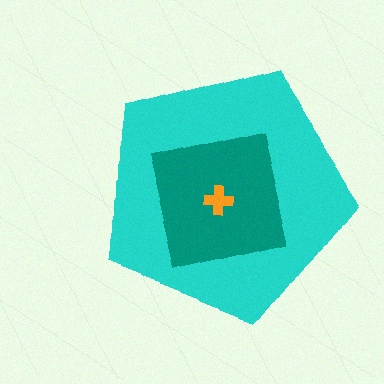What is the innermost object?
The orange cross.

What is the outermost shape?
The cyan pentagon.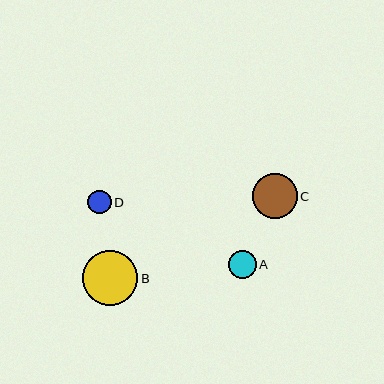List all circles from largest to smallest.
From largest to smallest: B, C, A, D.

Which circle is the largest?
Circle B is the largest with a size of approximately 55 pixels.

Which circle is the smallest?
Circle D is the smallest with a size of approximately 24 pixels.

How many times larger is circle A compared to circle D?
Circle A is approximately 1.2 times the size of circle D.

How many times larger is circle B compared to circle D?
Circle B is approximately 2.3 times the size of circle D.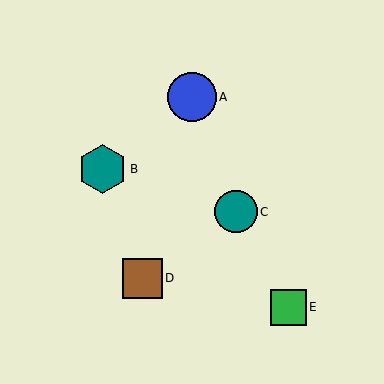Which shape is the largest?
The blue circle (labeled A) is the largest.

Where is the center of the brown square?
The center of the brown square is at (143, 278).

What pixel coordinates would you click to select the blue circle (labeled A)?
Click at (192, 97) to select the blue circle A.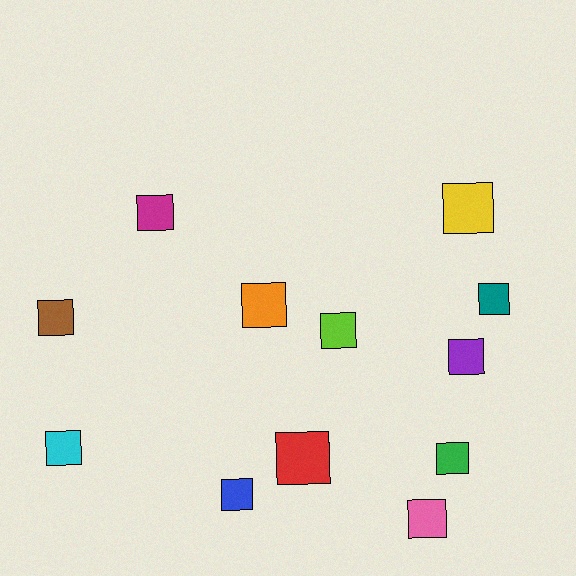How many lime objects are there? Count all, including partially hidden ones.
There is 1 lime object.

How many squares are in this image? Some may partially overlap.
There are 12 squares.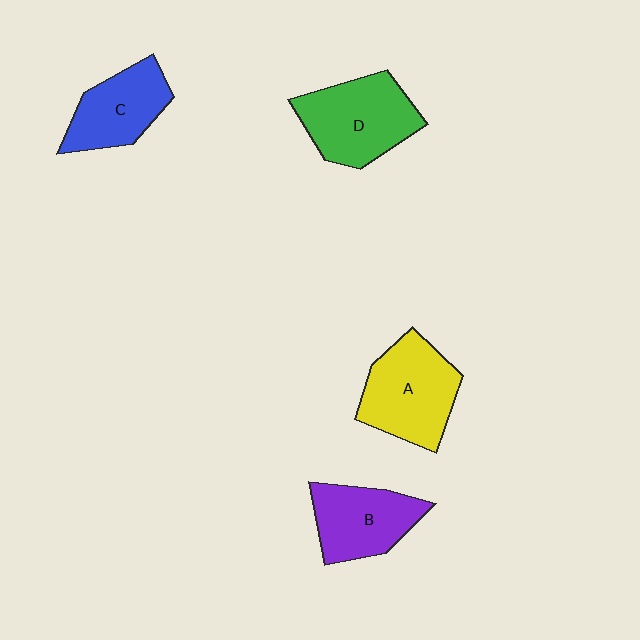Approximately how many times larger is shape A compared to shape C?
Approximately 1.3 times.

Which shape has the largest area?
Shape D (green).